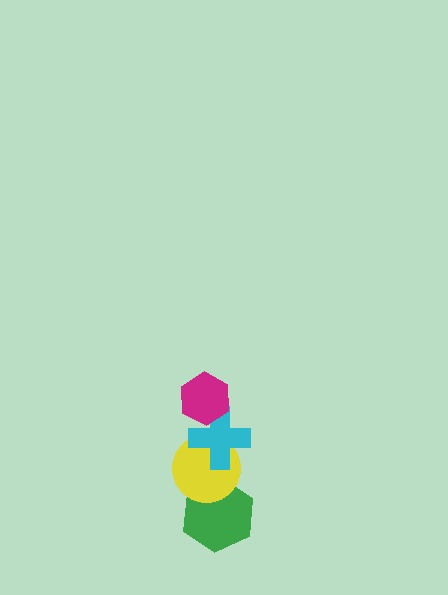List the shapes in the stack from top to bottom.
From top to bottom: the magenta hexagon, the cyan cross, the yellow circle, the green hexagon.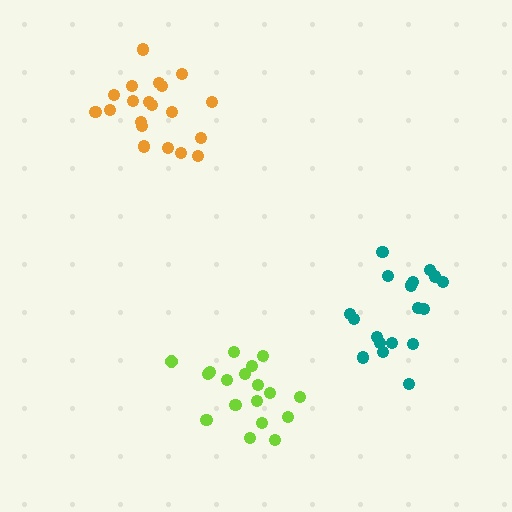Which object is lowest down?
The lime cluster is bottommost.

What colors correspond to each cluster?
The clusters are colored: teal, orange, lime.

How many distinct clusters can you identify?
There are 3 distinct clusters.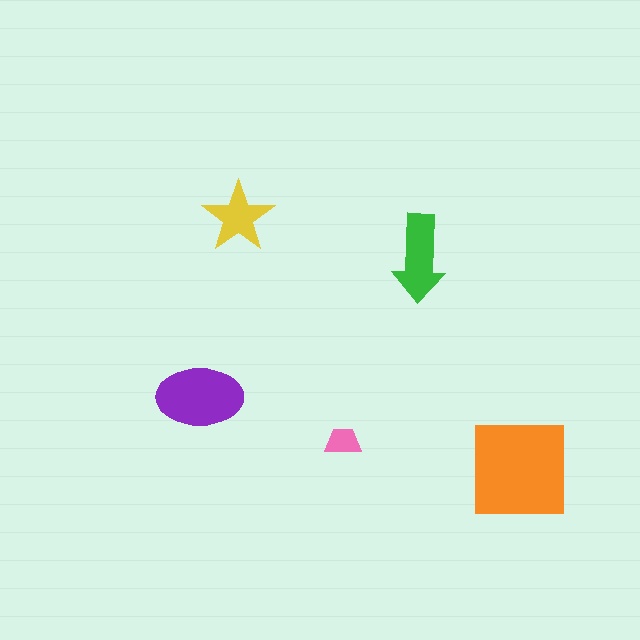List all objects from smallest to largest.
The pink trapezoid, the yellow star, the green arrow, the purple ellipse, the orange square.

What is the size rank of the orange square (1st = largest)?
1st.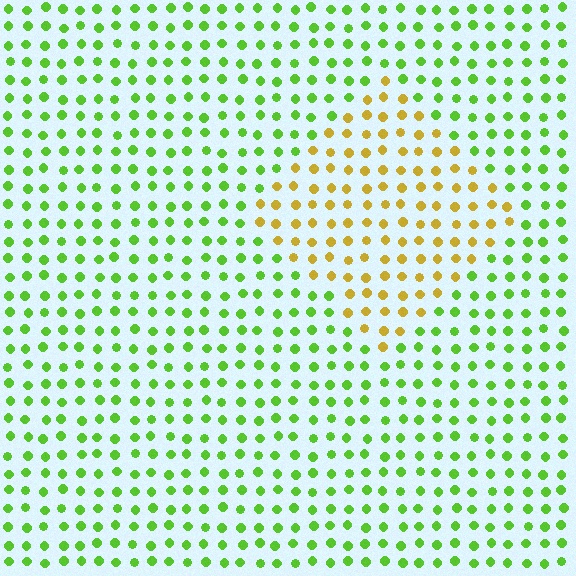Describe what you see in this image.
The image is filled with small lime elements in a uniform arrangement. A diamond-shaped region is visible where the elements are tinted to a slightly different hue, forming a subtle color boundary.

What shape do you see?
I see a diamond.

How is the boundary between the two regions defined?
The boundary is defined purely by a slight shift in hue (about 55 degrees). Spacing, size, and orientation are identical on both sides.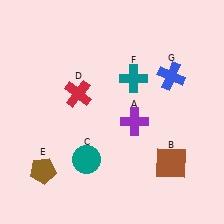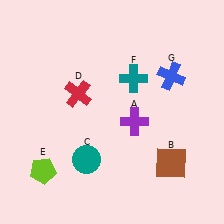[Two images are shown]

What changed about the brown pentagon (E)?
In Image 1, E is brown. In Image 2, it changed to lime.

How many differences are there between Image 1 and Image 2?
There is 1 difference between the two images.